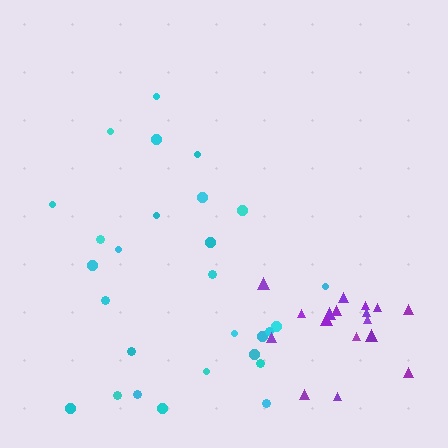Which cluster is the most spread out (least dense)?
Cyan.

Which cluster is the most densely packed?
Purple.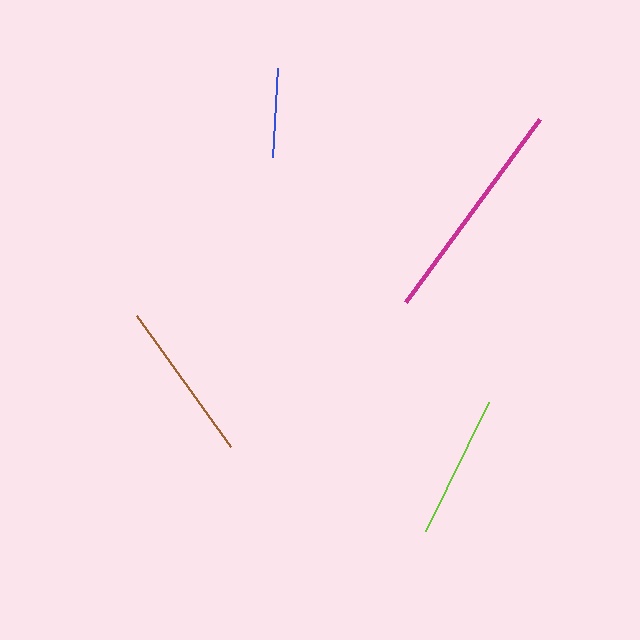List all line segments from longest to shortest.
From longest to shortest: magenta, brown, lime, blue.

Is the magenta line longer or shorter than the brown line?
The magenta line is longer than the brown line.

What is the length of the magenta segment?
The magenta segment is approximately 227 pixels long.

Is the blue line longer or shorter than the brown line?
The brown line is longer than the blue line.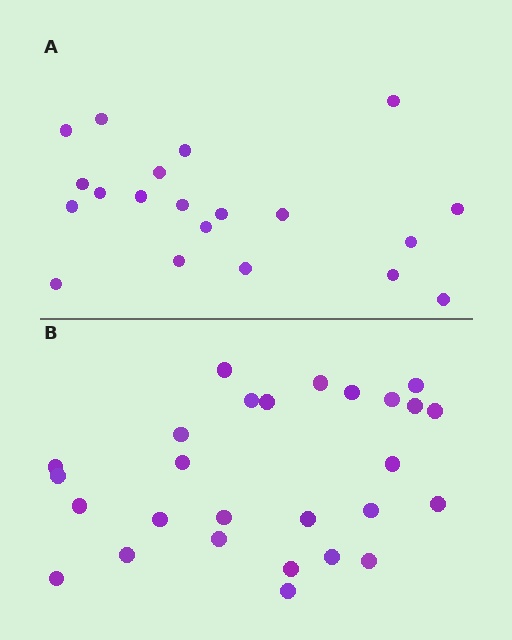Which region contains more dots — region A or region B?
Region B (the bottom region) has more dots.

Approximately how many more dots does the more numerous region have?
Region B has roughly 8 or so more dots than region A.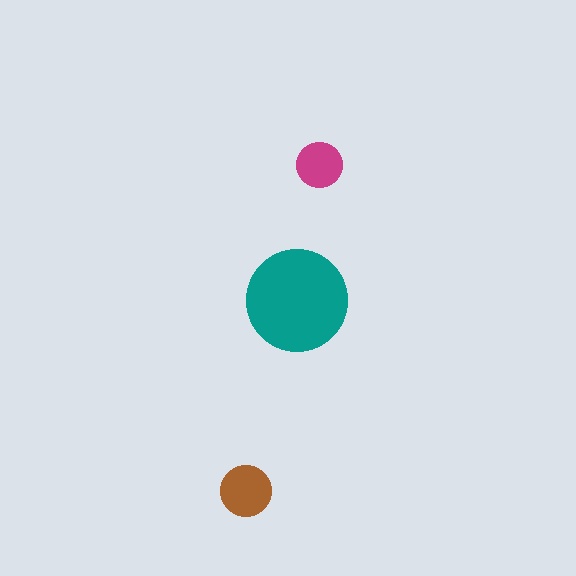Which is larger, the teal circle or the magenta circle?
The teal one.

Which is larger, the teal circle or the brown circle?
The teal one.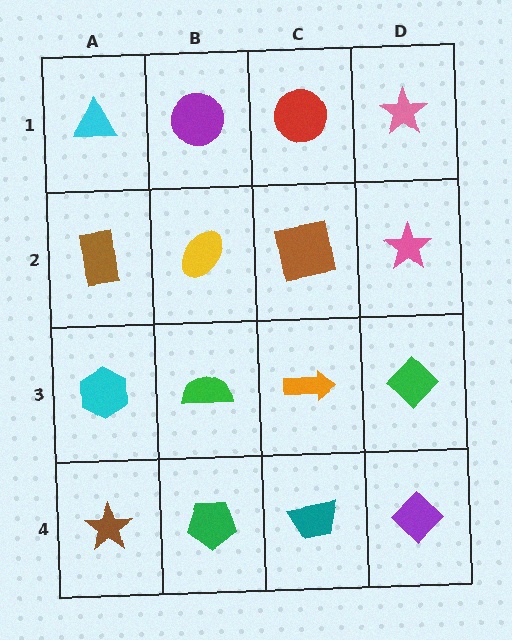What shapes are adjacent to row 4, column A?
A cyan hexagon (row 3, column A), a green pentagon (row 4, column B).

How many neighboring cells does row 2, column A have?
3.